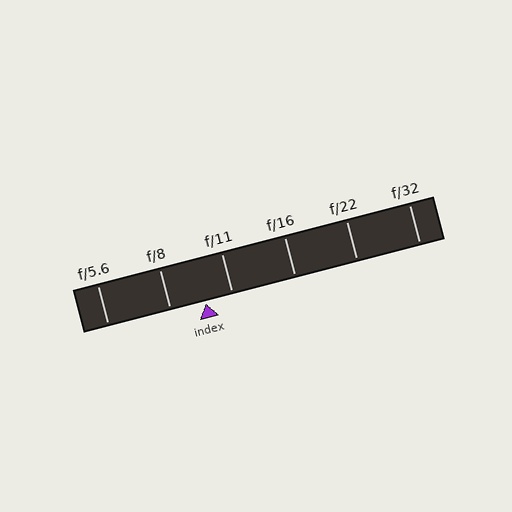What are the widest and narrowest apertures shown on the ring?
The widest aperture shown is f/5.6 and the narrowest is f/32.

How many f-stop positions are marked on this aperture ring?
There are 6 f-stop positions marked.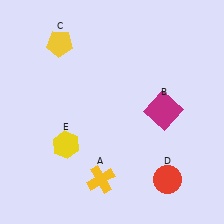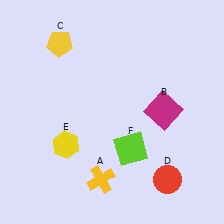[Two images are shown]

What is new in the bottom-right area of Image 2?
A lime square (F) was added in the bottom-right area of Image 2.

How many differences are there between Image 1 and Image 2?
There is 1 difference between the two images.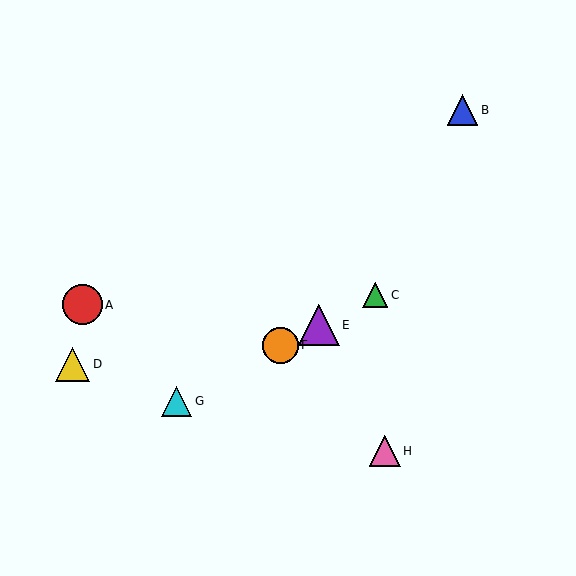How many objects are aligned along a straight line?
4 objects (C, E, F, G) are aligned along a straight line.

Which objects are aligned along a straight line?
Objects C, E, F, G are aligned along a straight line.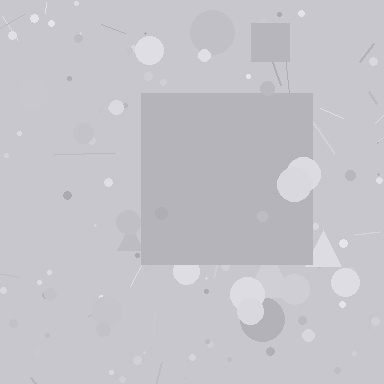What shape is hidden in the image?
A square is hidden in the image.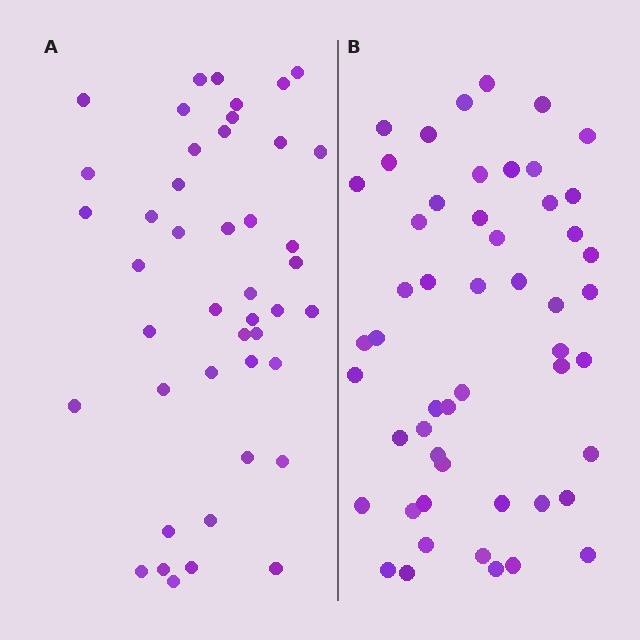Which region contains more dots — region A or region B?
Region B (the right region) has more dots.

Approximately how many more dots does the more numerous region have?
Region B has roughly 8 or so more dots than region A.